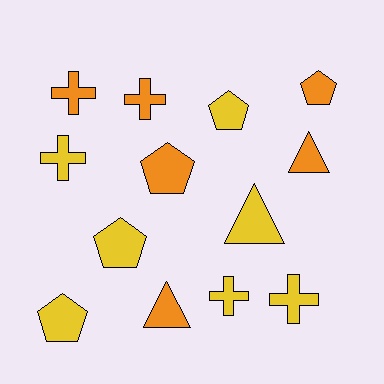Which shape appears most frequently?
Cross, with 5 objects.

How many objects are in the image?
There are 13 objects.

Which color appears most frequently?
Yellow, with 7 objects.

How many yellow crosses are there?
There are 3 yellow crosses.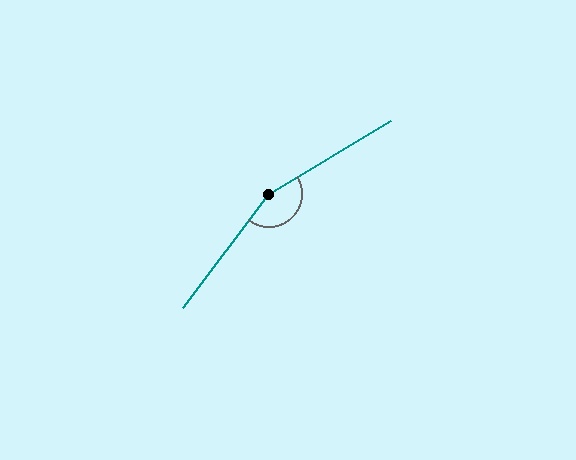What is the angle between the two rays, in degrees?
Approximately 158 degrees.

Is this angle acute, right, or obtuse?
It is obtuse.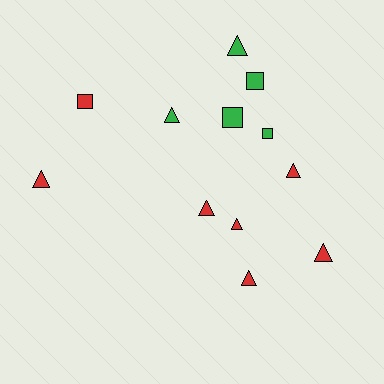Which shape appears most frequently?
Triangle, with 8 objects.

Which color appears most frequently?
Red, with 7 objects.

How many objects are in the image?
There are 12 objects.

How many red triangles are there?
There are 6 red triangles.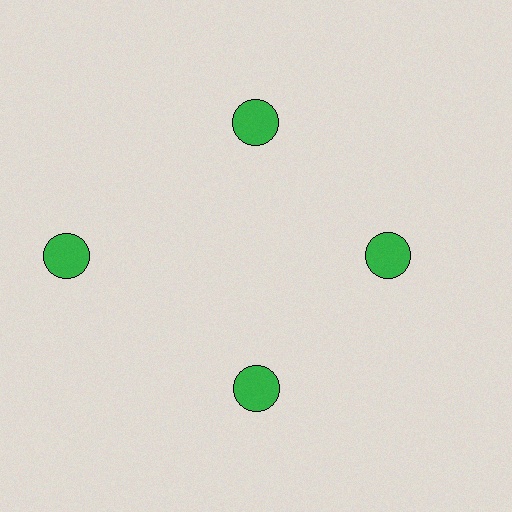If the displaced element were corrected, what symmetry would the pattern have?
It would have 4-fold rotational symmetry — the pattern would map onto itself every 90 degrees.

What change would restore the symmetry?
The symmetry would be restored by moving it inward, back onto the ring so that all 4 circles sit at equal angles and equal distance from the center.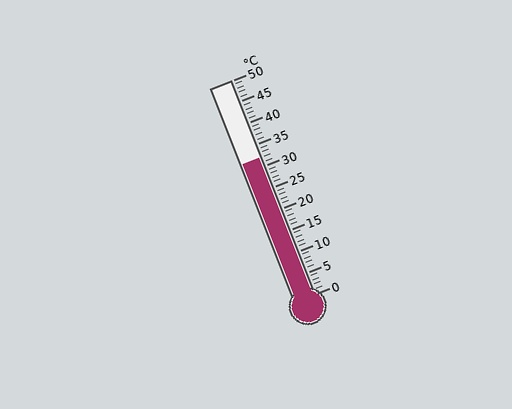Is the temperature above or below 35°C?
The temperature is below 35°C.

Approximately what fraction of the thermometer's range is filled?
The thermometer is filled to approximately 65% of its range.